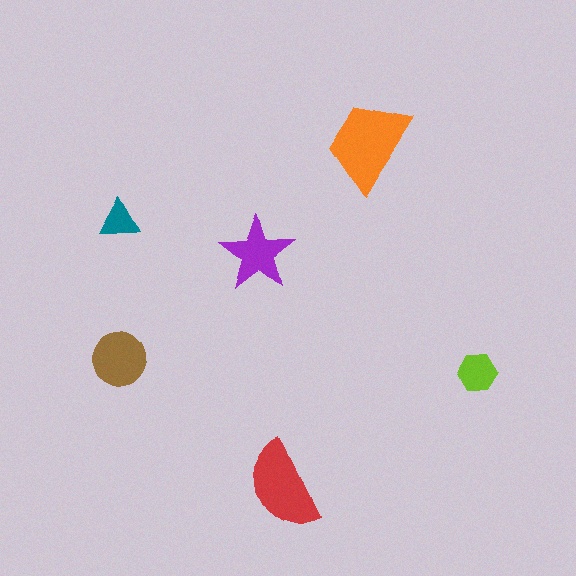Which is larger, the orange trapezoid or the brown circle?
The orange trapezoid.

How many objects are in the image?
There are 6 objects in the image.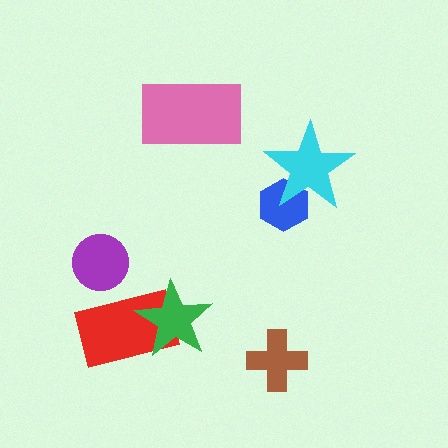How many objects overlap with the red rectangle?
1 object overlaps with the red rectangle.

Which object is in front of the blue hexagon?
The cyan star is in front of the blue hexagon.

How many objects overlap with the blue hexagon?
1 object overlaps with the blue hexagon.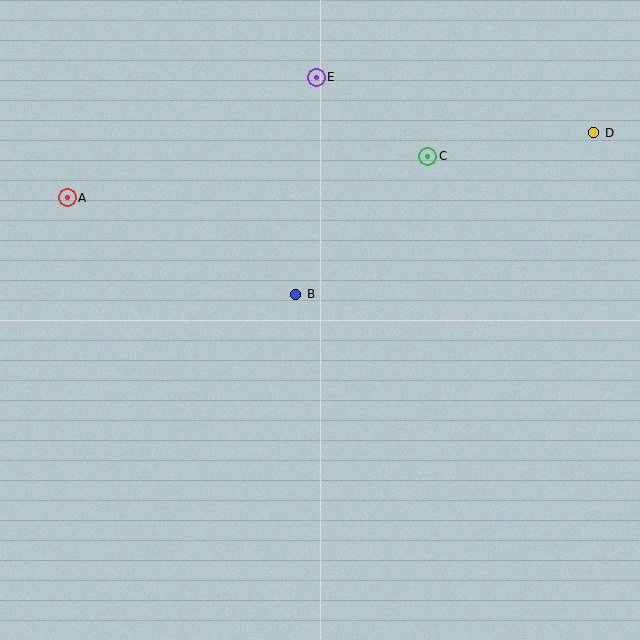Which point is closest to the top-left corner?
Point A is closest to the top-left corner.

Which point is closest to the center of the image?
Point B at (296, 294) is closest to the center.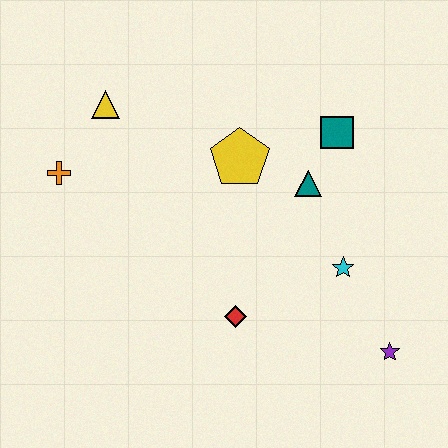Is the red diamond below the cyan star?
Yes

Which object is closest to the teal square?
The teal triangle is closest to the teal square.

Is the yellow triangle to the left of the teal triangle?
Yes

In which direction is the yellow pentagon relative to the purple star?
The yellow pentagon is above the purple star.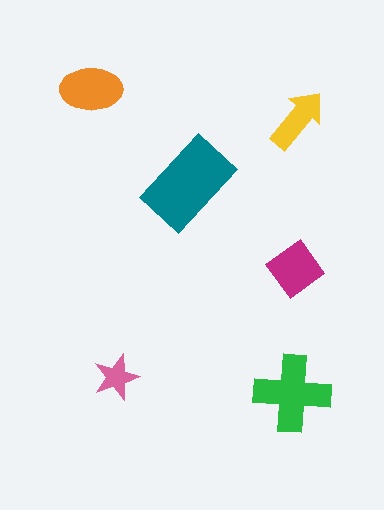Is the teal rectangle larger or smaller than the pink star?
Larger.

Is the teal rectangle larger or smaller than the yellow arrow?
Larger.